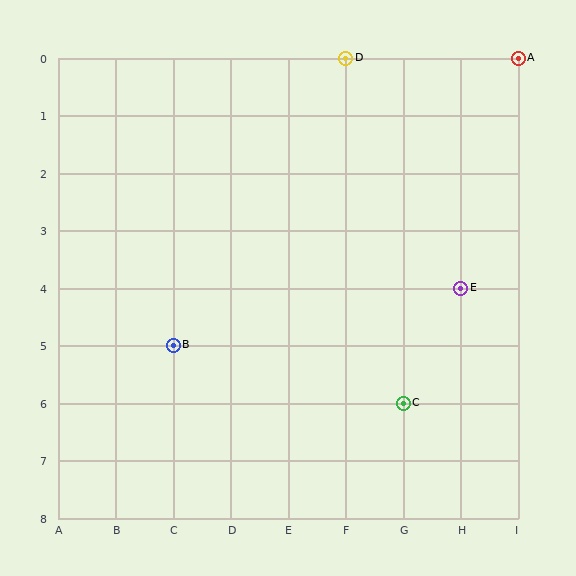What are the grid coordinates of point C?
Point C is at grid coordinates (G, 6).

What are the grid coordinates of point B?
Point B is at grid coordinates (C, 5).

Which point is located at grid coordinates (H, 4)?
Point E is at (H, 4).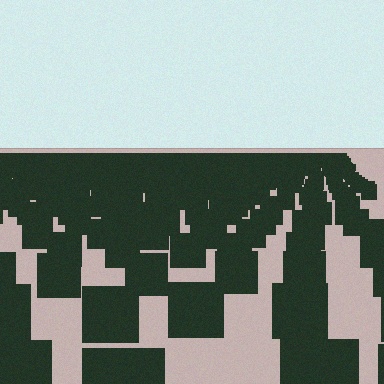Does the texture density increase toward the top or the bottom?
Density increases toward the top.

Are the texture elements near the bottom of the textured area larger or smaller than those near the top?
Larger. Near the bottom, elements are closer to the viewer and appear at a bigger on-screen size.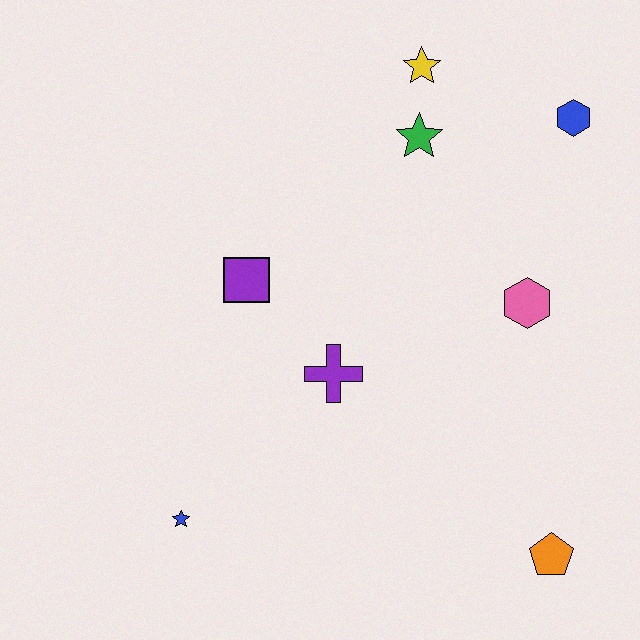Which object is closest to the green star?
The yellow star is closest to the green star.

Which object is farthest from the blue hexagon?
The blue star is farthest from the blue hexagon.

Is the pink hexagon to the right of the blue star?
Yes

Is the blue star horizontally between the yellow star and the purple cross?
No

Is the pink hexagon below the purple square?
Yes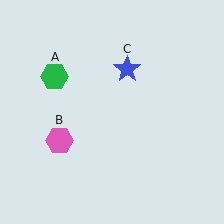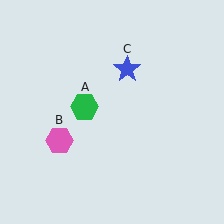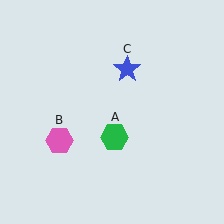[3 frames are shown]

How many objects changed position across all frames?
1 object changed position: green hexagon (object A).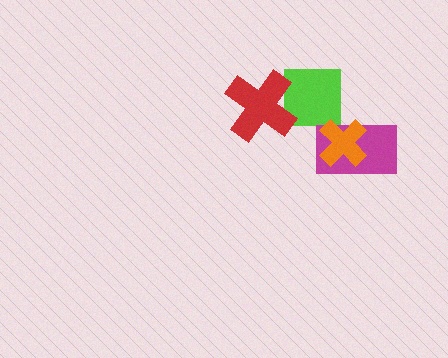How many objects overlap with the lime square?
1 object overlaps with the lime square.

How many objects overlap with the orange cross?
1 object overlaps with the orange cross.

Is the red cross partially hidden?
No, no other shape covers it.